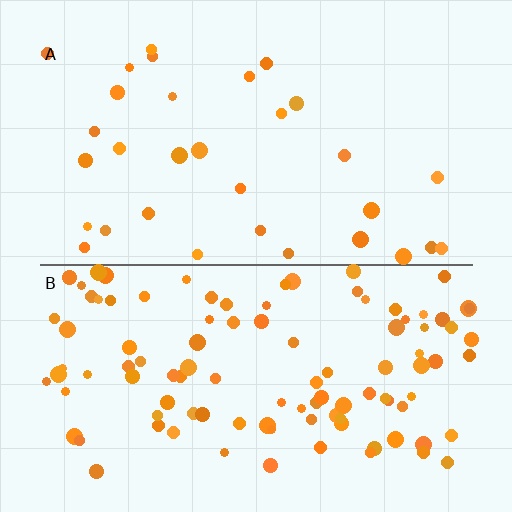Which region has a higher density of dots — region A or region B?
B (the bottom).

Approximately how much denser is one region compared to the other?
Approximately 3.3× — region B over region A.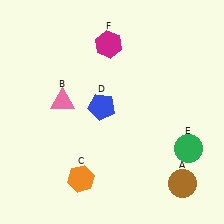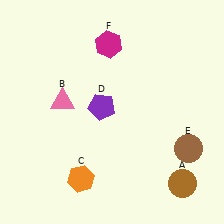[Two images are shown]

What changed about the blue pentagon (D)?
In Image 1, D is blue. In Image 2, it changed to purple.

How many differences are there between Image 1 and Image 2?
There are 2 differences between the two images.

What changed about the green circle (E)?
In Image 1, E is green. In Image 2, it changed to brown.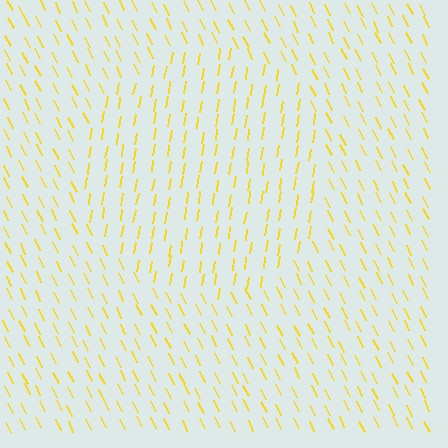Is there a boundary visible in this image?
Yes, there is a texture boundary formed by a change in line orientation.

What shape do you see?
I see a circle.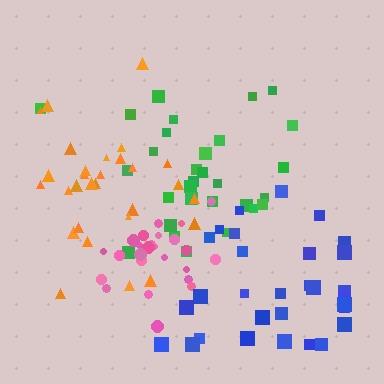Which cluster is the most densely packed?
Pink.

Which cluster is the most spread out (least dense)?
Blue.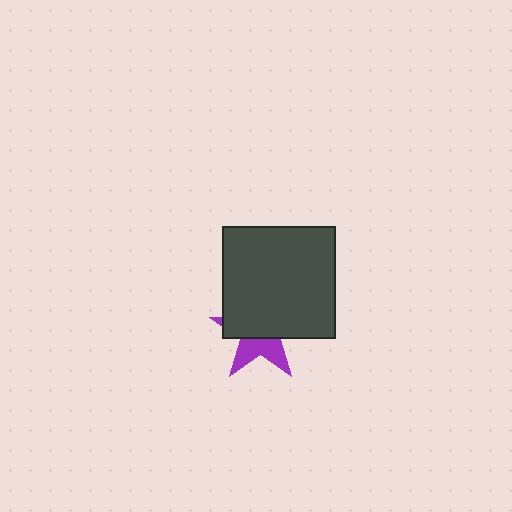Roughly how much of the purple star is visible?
A small part of it is visible (roughly 39%).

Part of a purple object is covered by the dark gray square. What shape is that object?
It is a star.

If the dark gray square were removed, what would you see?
You would see the complete purple star.